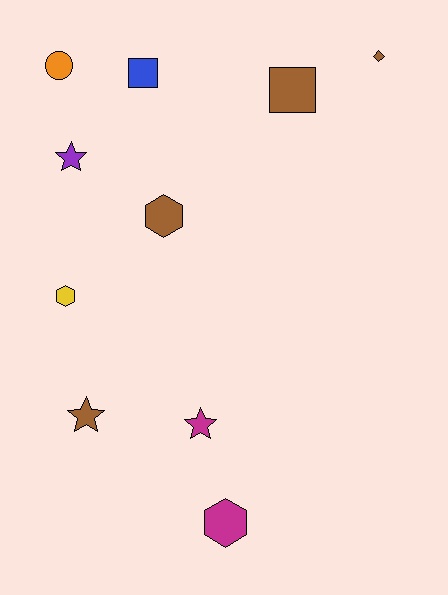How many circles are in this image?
There is 1 circle.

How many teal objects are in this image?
There are no teal objects.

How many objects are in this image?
There are 10 objects.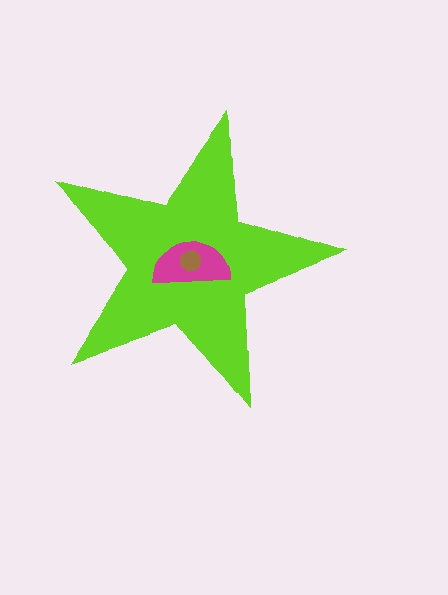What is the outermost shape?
The lime star.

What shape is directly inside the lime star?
The magenta semicircle.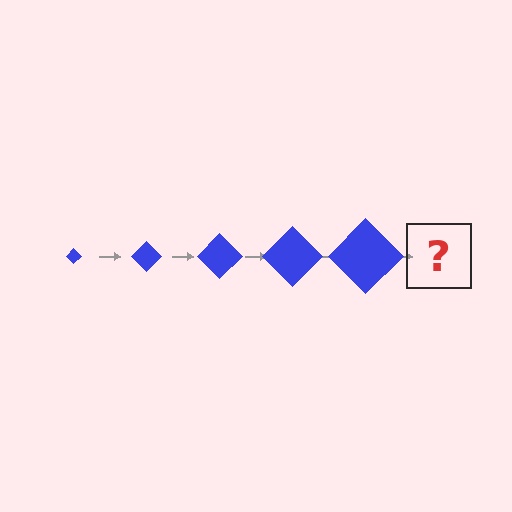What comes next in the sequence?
The next element should be a blue diamond, larger than the previous one.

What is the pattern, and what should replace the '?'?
The pattern is that the diamond gets progressively larger each step. The '?' should be a blue diamond, larger than the previous one.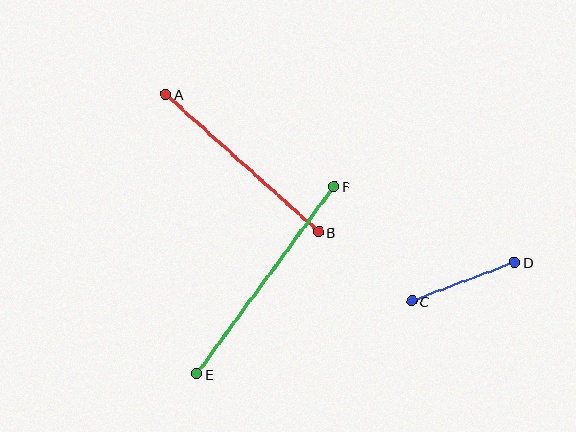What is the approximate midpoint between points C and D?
The midpoint is at approximately (463, 282) pixels.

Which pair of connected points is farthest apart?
Points E and F are farthest apart.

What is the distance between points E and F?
The distance is approximately 232 pixels.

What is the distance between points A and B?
The distance is approximately 206 pixels.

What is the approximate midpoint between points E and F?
The midpoint is at approximately (265, 280) pixels.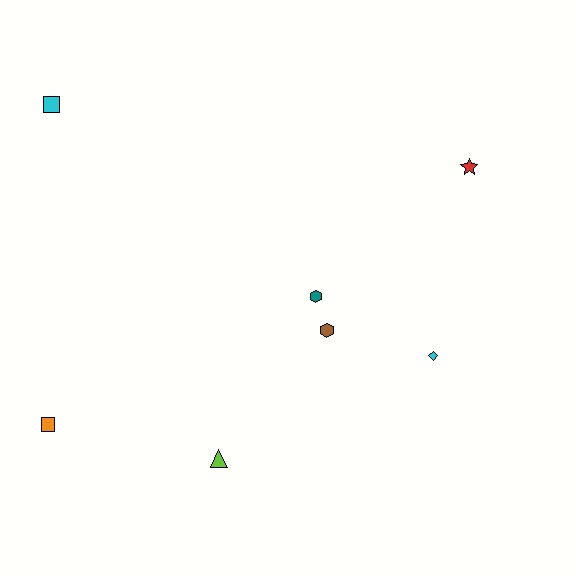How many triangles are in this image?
There is 1 triangle.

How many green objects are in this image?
There are no green objects.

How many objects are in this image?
There are 7 objects.